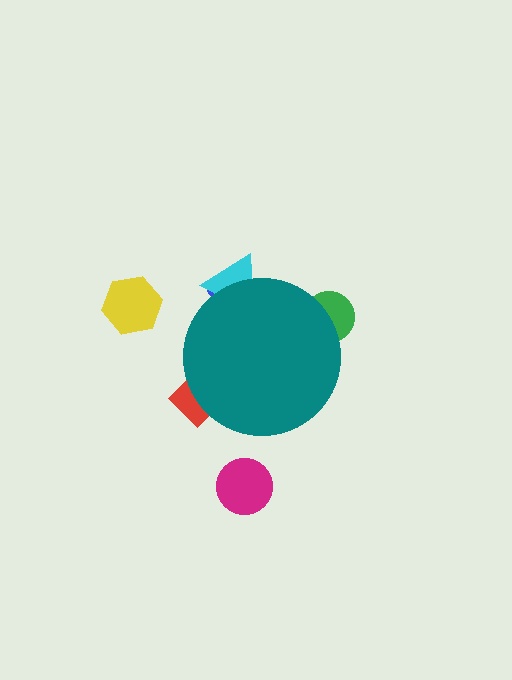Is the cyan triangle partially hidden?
Yes, the cyan triangle is partially hidden behind the teal circle.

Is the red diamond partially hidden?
Yes, the red diamond is partially hidden behind the teal circle.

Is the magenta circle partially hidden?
No, the magenta circle is fully visible.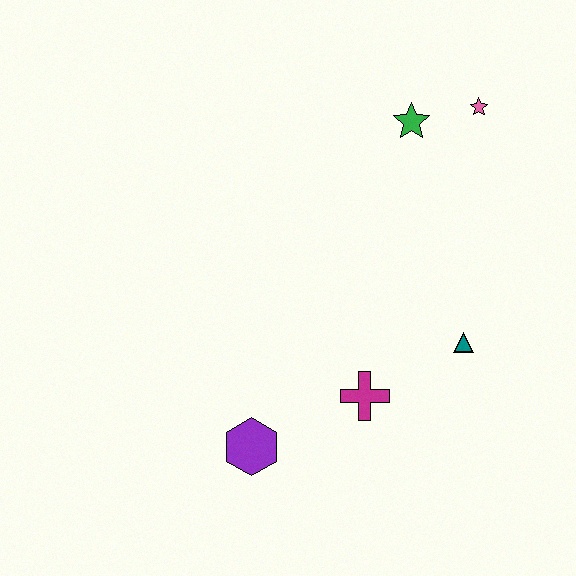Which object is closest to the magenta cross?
The teal triangle is closest to the magenta cross.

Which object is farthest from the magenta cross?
The pink star is farthest from the magenta cross.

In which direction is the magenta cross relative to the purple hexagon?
The magenta cross is to the right of the purple hexagon.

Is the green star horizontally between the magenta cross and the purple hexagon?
No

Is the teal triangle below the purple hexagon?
No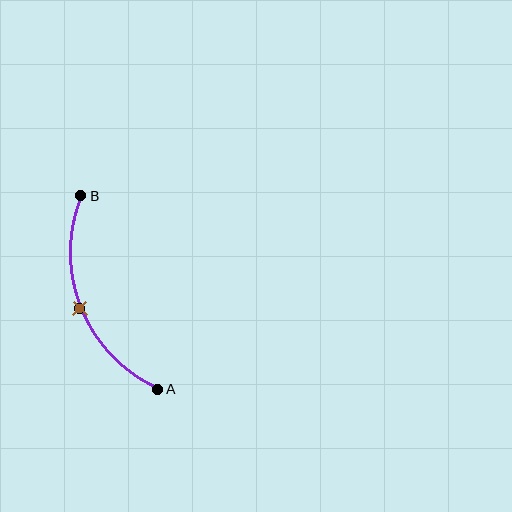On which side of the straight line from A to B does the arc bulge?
The arc bulges to the left of the straight line connecting A and B.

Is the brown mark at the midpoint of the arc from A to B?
Yes. The brown mark lies on the arc at equal arc-length from both A and B — it is the arc midpoint.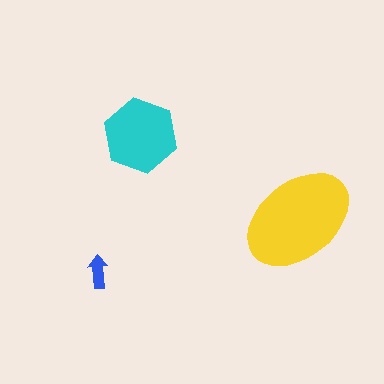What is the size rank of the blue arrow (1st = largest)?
3rd.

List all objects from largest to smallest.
The yellow ellipse, the cyan hexagon, the blue arrow.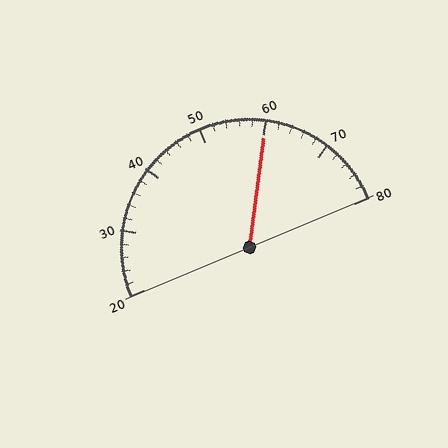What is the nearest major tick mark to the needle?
The nearest major tick mark is 60.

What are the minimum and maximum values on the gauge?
The gauge ranges from 20 to 80.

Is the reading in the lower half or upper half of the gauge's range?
The reading is in the upper half of the range (20 to 80).